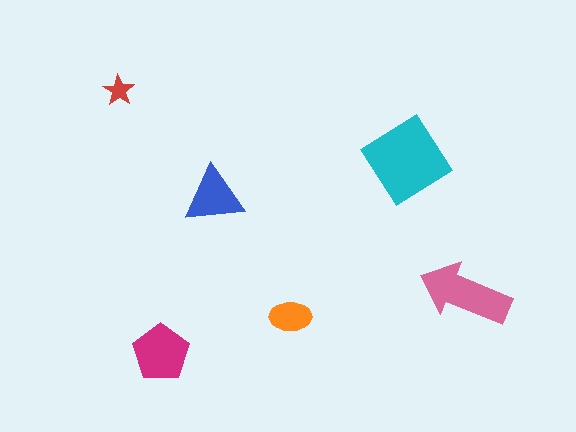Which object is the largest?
The cyan diamond.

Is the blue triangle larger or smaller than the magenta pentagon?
Smaller.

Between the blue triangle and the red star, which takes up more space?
The blue triangle.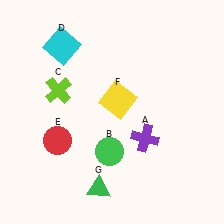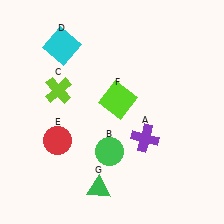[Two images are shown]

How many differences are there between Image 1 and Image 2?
There is 1 difference between the two images.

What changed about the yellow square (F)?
In Image 1, F is yellow. In Image 2, it changed to lime.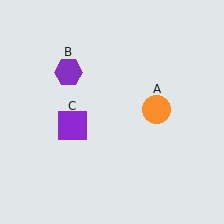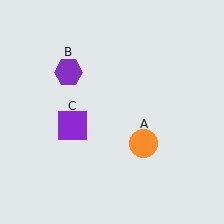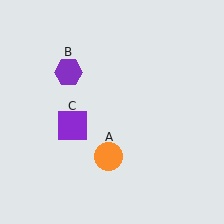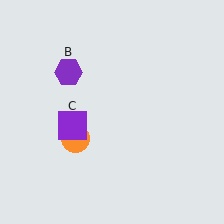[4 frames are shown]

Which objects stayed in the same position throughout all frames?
Purple hexagon (object B) and purple square (object C) remained stationary.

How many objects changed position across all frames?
1 object changed position: orange circle (object A).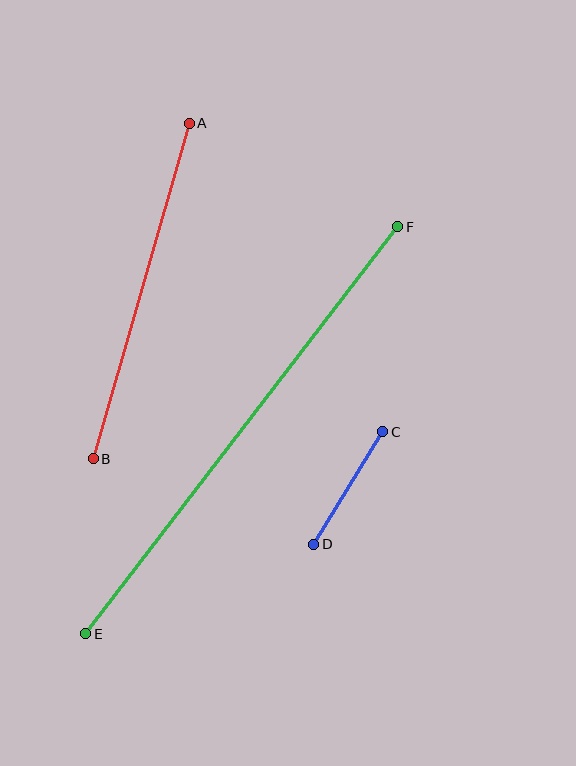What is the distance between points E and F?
The distance is approximately 513 pixels.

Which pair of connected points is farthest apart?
Points E and F are farthest apart.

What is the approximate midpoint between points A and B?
The midpoint is at approximately (141, 291) pixels.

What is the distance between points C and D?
The distance is approximately 132 pixels.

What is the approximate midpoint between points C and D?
The midpoint is at approximately (348, 488) pixels.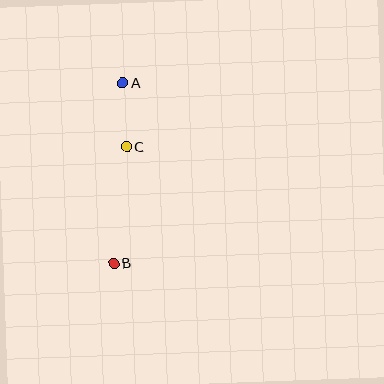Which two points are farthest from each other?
Points A and B are farthest from each other.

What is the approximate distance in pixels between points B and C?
The distance between B and C is approximately 118 pixels.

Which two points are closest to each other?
Points A and C are closest to each other.